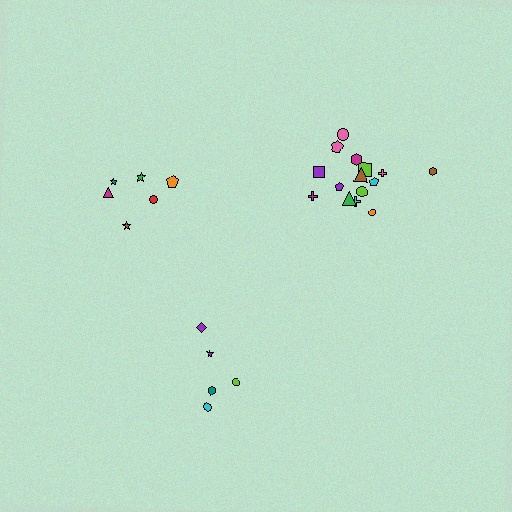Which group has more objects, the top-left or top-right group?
The top-right group.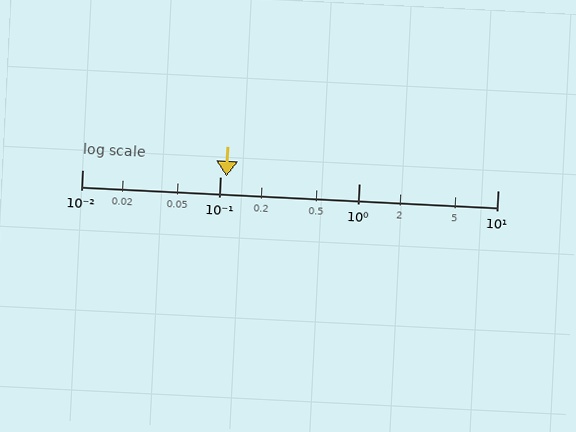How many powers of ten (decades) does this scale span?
The scale spans 3 decades, from 0.01 to 10.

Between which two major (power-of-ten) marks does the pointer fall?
The pointer is between 0.1 and 1.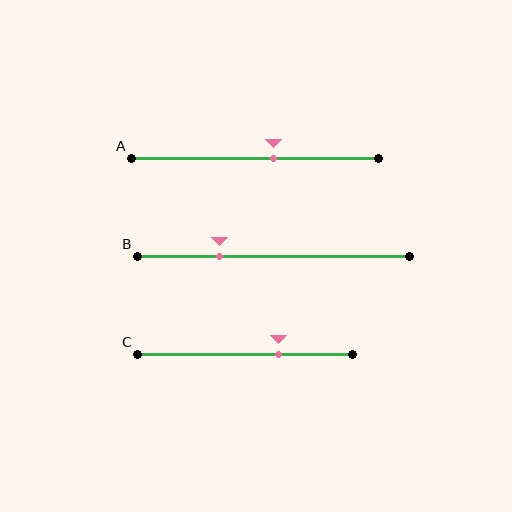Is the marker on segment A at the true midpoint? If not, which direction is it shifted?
No, the marker on segment A is shifted to the right by about 8% of the segment length.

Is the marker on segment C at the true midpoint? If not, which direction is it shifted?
No, the marker on segment C is shifted to the right by about 16% of the segment length.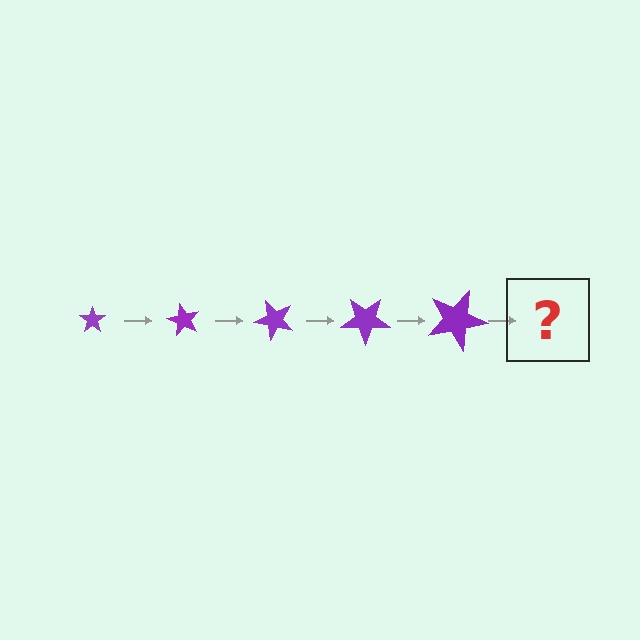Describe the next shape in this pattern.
It should be a star, larger than the previous one and rotated 300 degrees from the start.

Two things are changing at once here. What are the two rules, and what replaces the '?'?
The two rules are that the star grows larger each step and it rotates 60 degrees each step. The '?' should be a star, larger than the previous one and rotated 300 degrees from the start.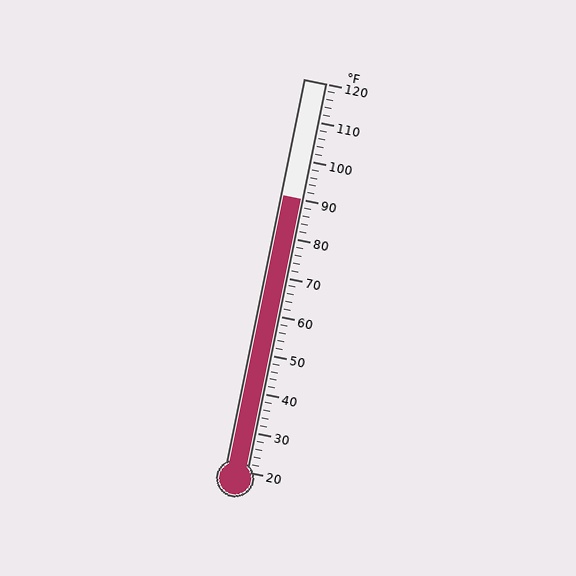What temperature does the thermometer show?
The thermometer shows approximately 90°F.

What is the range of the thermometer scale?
The thermometer scale ranges from 20°F to 120°F.